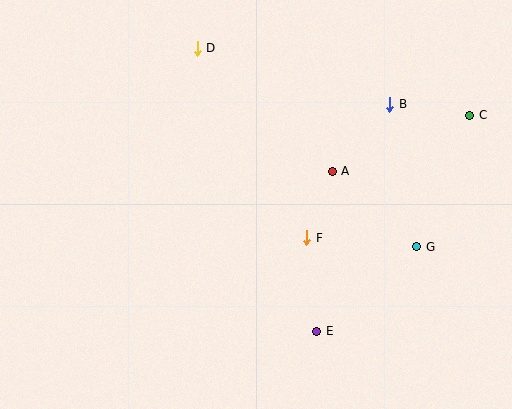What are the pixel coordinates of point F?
Point F is at (307, 238).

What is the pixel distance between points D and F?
The distance between D and F is 219 pixels.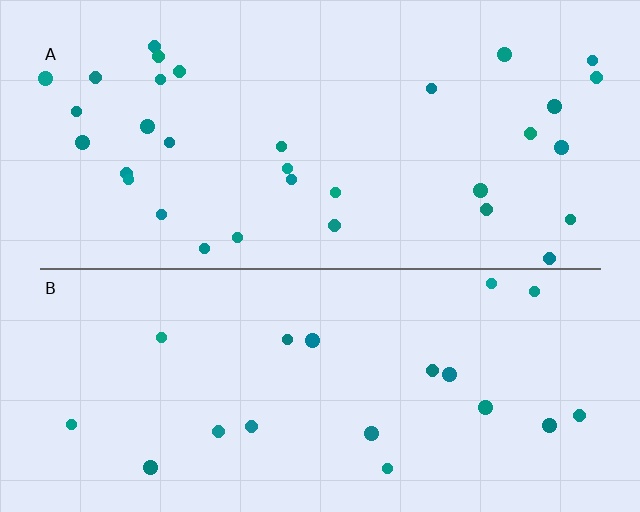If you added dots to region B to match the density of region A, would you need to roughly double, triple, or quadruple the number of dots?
Approximately double.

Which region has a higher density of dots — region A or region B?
A (the top).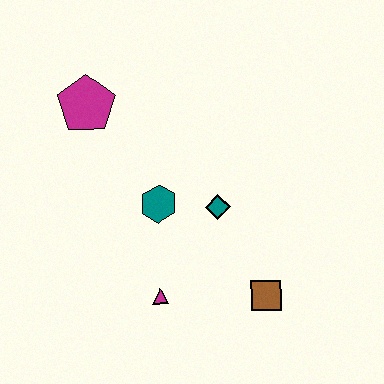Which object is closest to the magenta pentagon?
The teal hexagon is closest to the magenta pentagon.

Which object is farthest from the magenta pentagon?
The brown square is farthest from the magenta pentagon.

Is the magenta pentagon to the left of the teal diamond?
Yes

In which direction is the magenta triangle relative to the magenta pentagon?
The magenta triangle is below the magenta pentagon.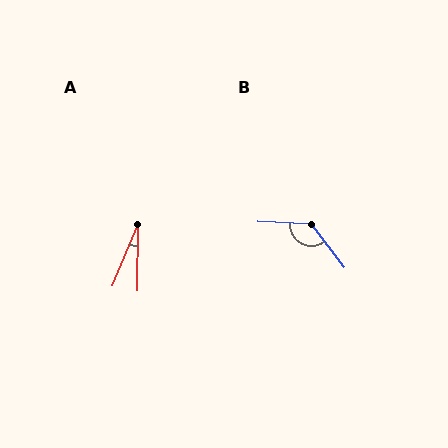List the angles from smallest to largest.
A (22°), B (129°).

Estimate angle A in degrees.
Approximately 22 degrees.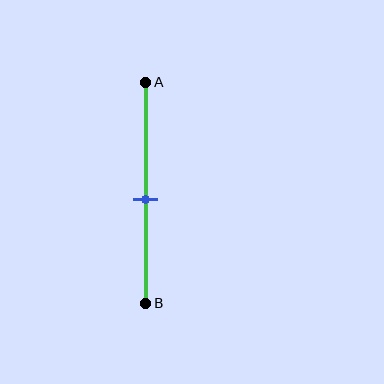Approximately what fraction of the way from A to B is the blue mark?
The blue mark is approximately 55% of the way from A to B.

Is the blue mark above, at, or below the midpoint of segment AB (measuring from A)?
The blue mark is approximately at the midpoint of segment AB.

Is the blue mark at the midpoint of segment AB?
Yes, the mark is approximately at the midpoint.